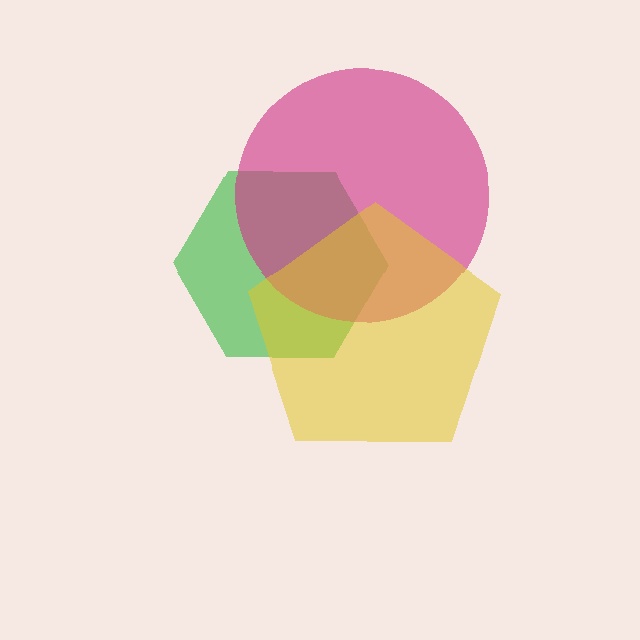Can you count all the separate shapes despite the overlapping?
Yes, there are 3 separate shapes.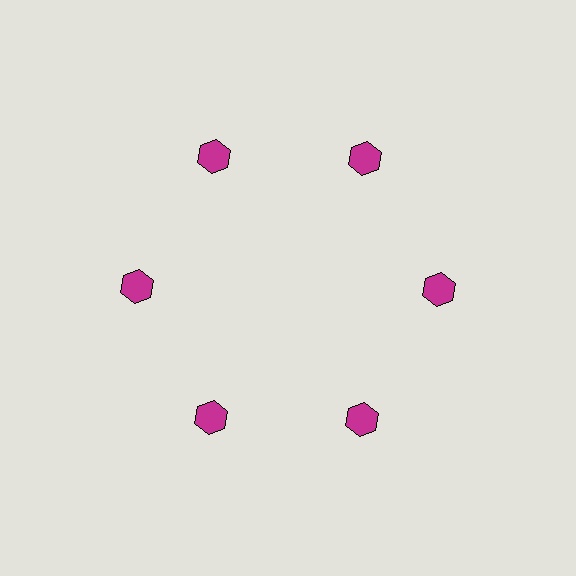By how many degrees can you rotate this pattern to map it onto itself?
The pattern maps onto itself every 60 degrees of rotation.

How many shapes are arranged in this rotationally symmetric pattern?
There are 6 shapes, arranged in 6 groups of 1.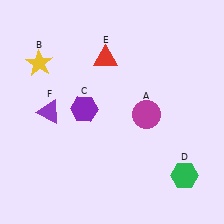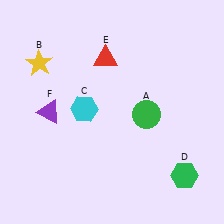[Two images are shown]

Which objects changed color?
A changed from magenta to green. C changed from purple to cyan.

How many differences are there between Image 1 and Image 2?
There are 2 differences between the two images.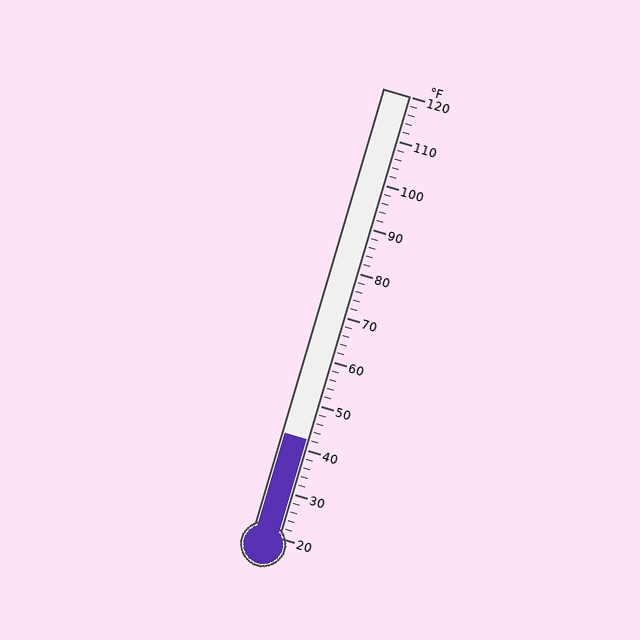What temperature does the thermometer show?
The thermometer shows approximately 42°F.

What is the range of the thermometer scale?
The thermometer scale ranges from 20°F to 120°F.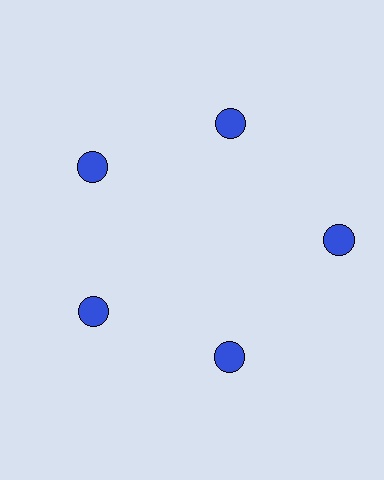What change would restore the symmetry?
The symmetry would be restored by moving it inward, back onto the ring so that all 5 circles sit at equal angles and equal distance from the center.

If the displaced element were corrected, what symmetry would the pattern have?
It would have 5-fold rotational symmetry — the pattern would map onto itself every 72 degrees.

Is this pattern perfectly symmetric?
No. The 5 blue circles are arranged in a ring, but one element near the 3 o'clock position is pushed outward from the center, breaking the 5-fold rotational symmetry.